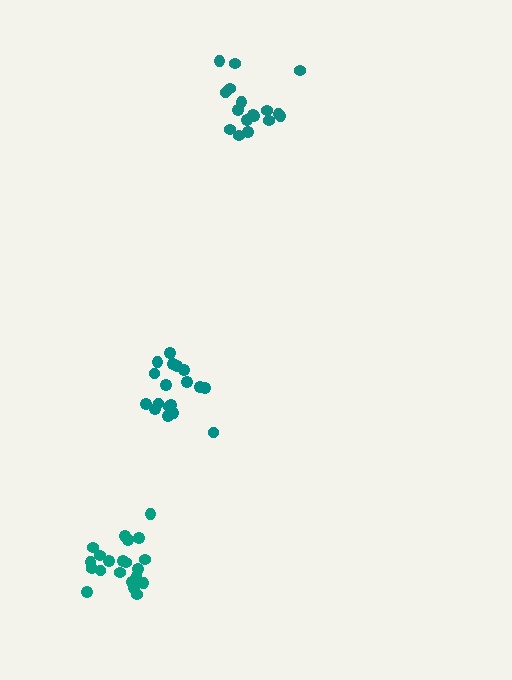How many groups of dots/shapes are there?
There are 3 groups.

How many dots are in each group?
Group 1: 21 dots, Group 2: 18 dots, Group 3: 17 dots (56 total).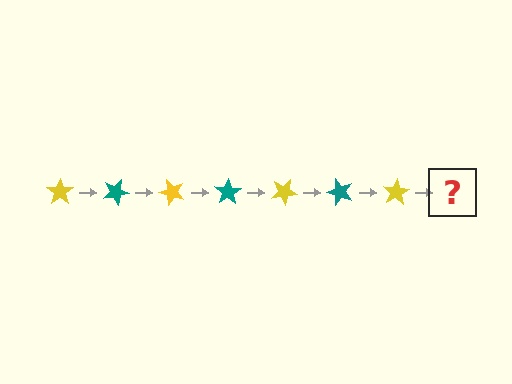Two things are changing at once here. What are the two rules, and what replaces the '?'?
The two rules are that it rotates 25 degrees each step and the color cycles through yellow and teal. The '?' should be a teal star, rotated 175 degrees from the start.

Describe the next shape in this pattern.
It should be a teal star, rotated 175 degrees from the start.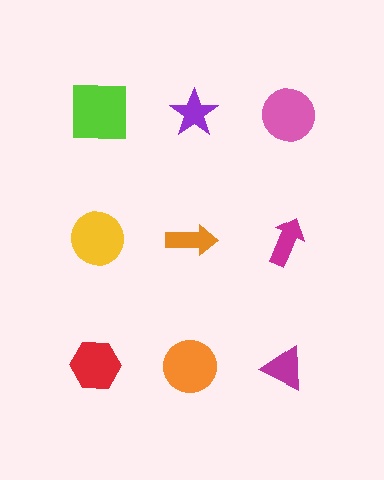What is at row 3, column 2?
An orange circle.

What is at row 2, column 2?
An orange arrow.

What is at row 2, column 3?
A magenta arrow.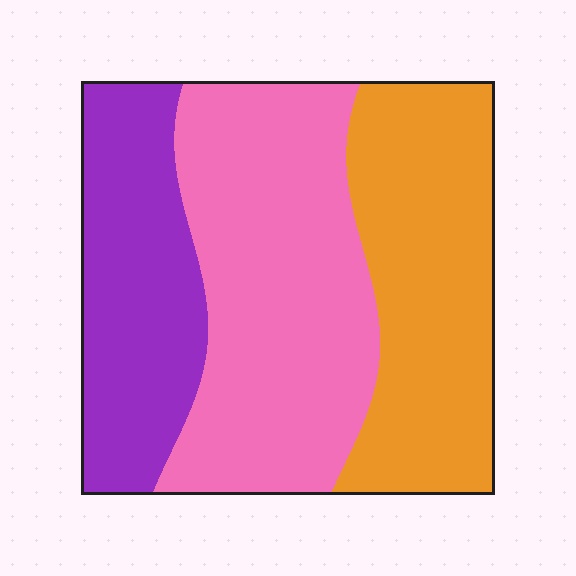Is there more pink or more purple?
Pink.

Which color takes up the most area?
Pink, at roughly 40%.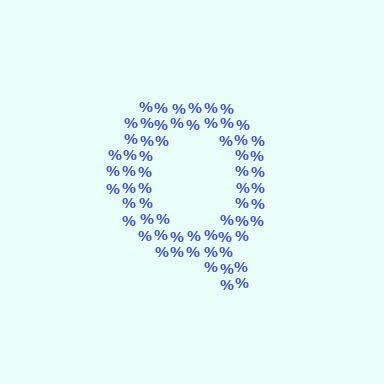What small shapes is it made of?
It is made of small percent signs.